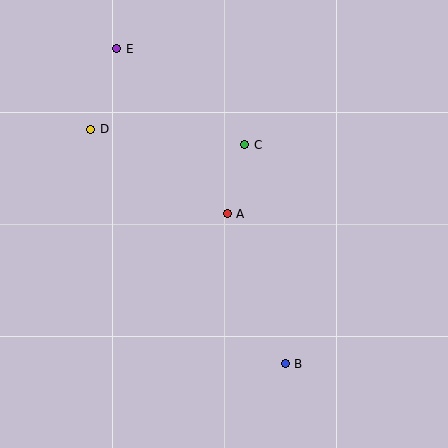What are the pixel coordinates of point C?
Point C is at (245, 145).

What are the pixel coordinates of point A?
Point A is at (227, 214).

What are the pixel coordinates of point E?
Point E is at (117, 49).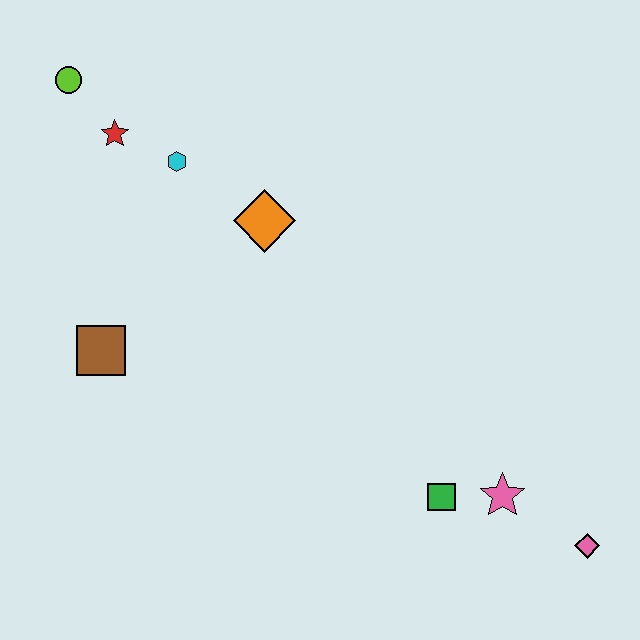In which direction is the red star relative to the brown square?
The red star is above the brown square.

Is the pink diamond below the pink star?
Yes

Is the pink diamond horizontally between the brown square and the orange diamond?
No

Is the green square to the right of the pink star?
No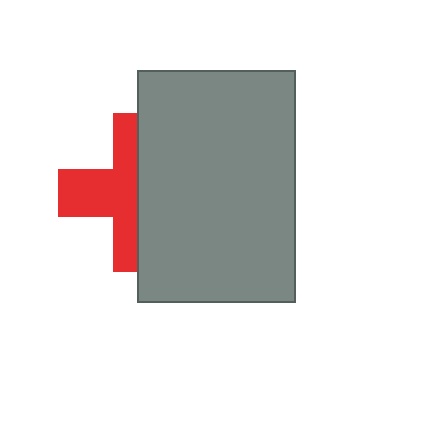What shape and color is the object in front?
The object in front is a gray rectangle.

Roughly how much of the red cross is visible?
About half of it is visible (roughly 50%).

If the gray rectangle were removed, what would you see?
You would see the complete red cross.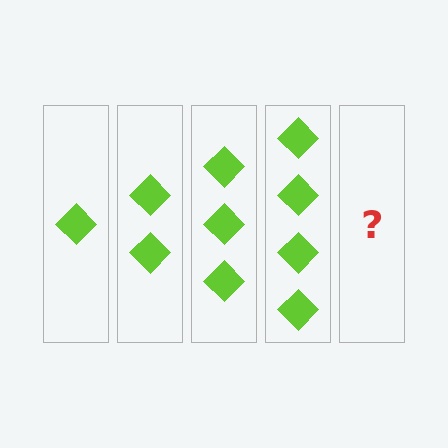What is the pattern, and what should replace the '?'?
The pattern is that each step adds one more diamond. The '?' should be 5 diamonds.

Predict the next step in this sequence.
The next step is 5 diamonds.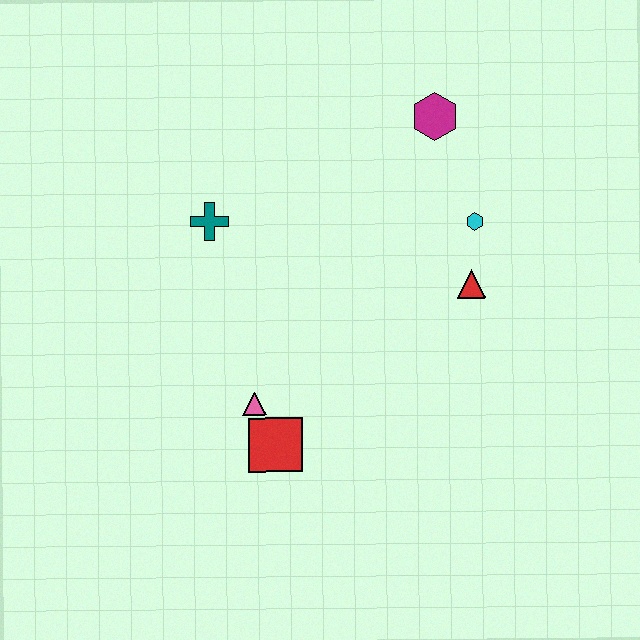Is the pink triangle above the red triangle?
No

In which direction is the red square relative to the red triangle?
The red square is to the left of the red triangle.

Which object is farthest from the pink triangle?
The magenta hexagon is farthest from the pink triangle.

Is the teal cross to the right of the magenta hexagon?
No